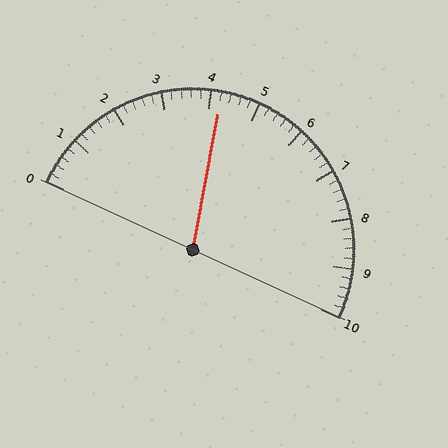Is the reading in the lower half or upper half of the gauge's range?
The reading is in the lower half of the range (0 to 10).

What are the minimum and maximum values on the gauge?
The gauge ranges from 0 to 10.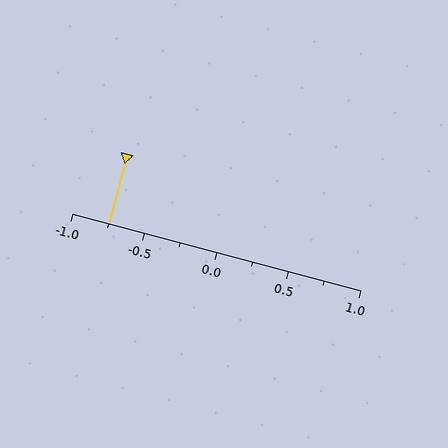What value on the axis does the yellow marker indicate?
The marker indicates approximately -0.75.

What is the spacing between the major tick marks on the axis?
The major ticks are spaced 0.5 apart.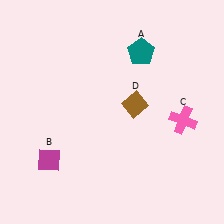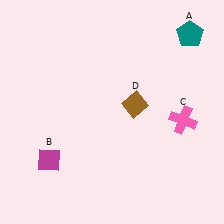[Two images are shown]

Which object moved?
The teal pentagon (A) moved right.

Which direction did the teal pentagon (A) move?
The teal pentagon (A) moved right.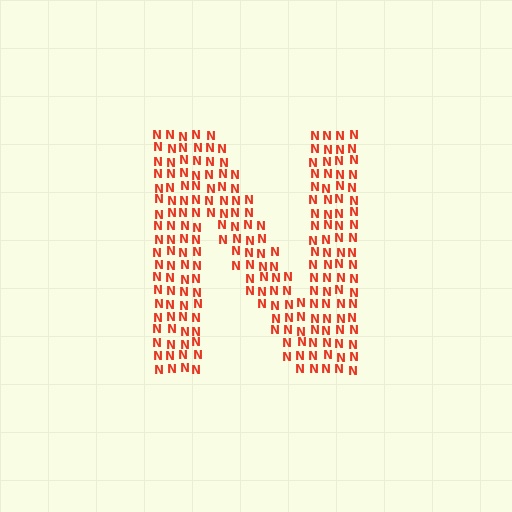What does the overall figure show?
The overall figure shows the letter N.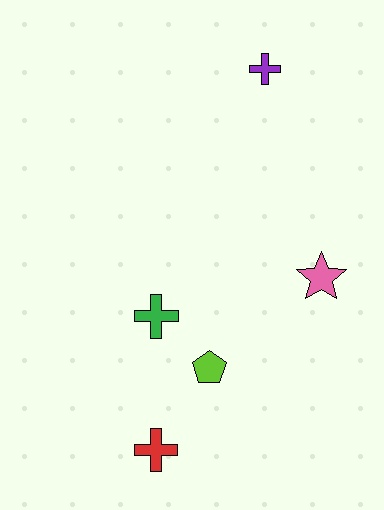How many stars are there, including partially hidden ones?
There is 1 star.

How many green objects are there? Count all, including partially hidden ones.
There is 1 green object.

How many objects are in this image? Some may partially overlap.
There are 5 objects.